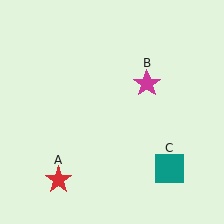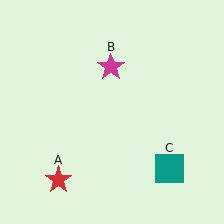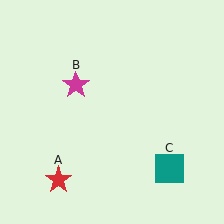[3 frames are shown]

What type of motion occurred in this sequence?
The magenta star (object B) rotated counterclockwise around the center of the scene.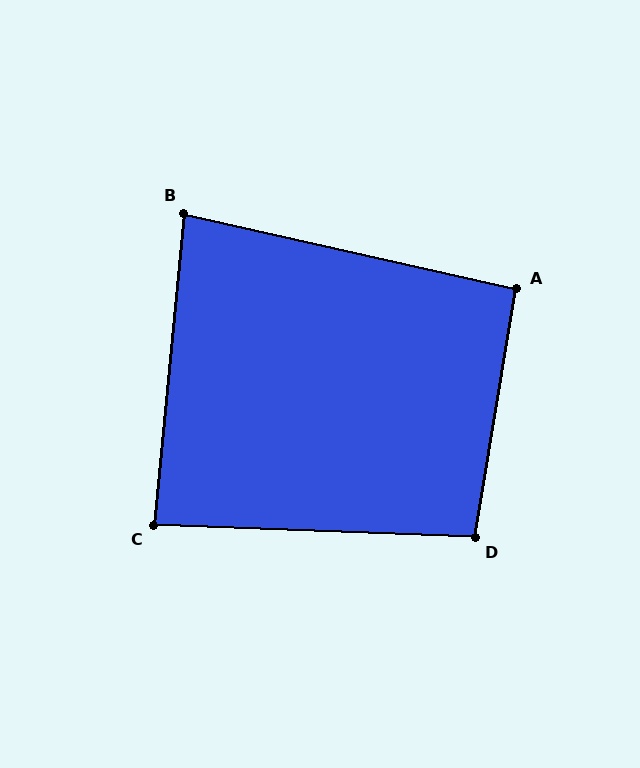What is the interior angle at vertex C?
Approximately 87 degrees (approximately right).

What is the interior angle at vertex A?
Approximately 93 degrees (approximately right).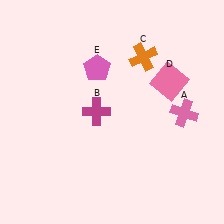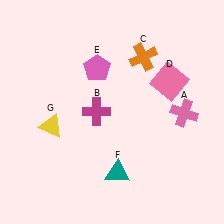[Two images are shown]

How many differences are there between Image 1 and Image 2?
There are 2 differences between the two images.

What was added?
A teal triangle (F), a yellow triangle (G) were added in Image 2.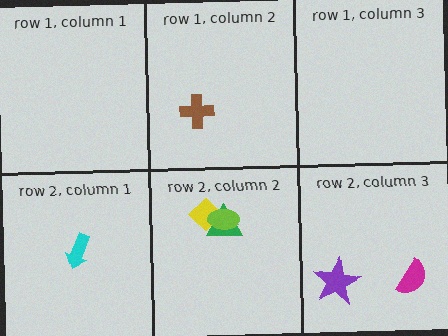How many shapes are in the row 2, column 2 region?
3.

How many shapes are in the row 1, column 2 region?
1.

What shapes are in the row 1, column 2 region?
The brown cross.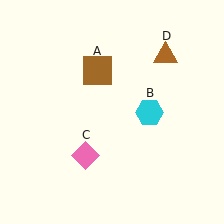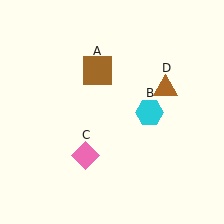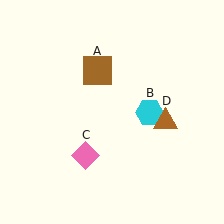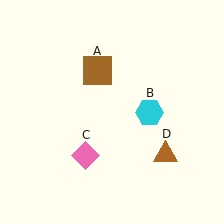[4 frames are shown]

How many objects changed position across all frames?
1 object changed position: brown triangle (object D).